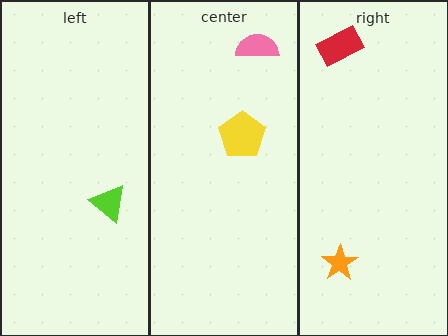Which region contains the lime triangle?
The left region.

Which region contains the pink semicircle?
The center region.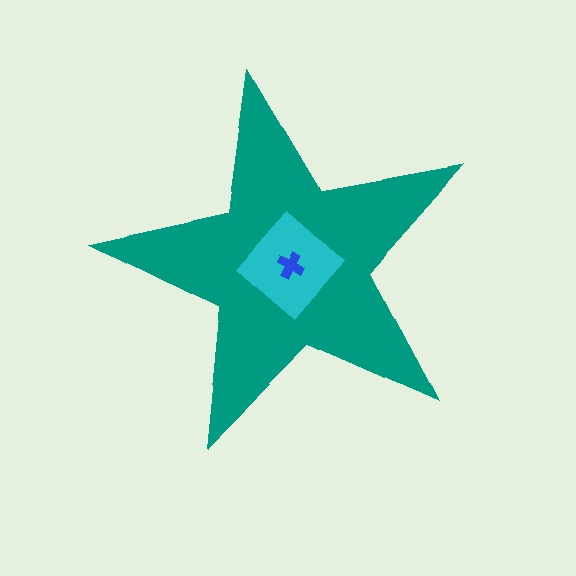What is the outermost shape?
The teal star.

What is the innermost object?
The blue cross.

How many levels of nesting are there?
3.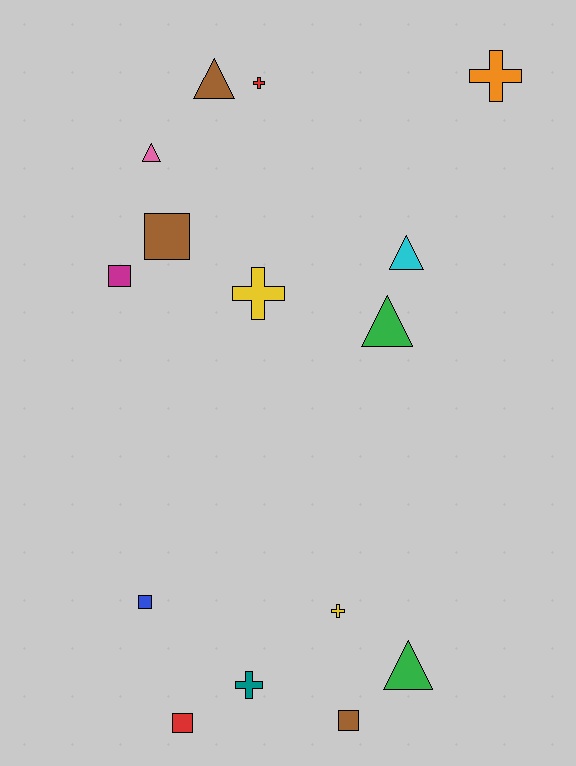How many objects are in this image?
There are 15 objects.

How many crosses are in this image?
There are 5 crosses.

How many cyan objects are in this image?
There is 1 cyan object.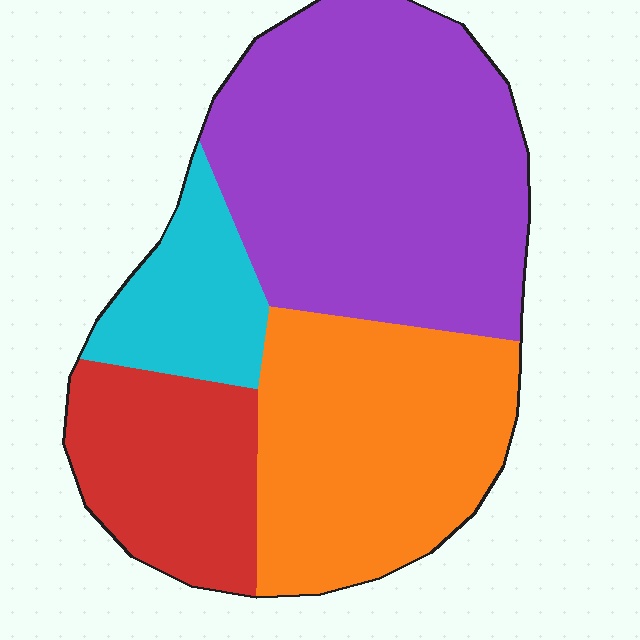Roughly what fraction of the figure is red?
Red takes up less than a quarter of the figure.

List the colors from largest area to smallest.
From largest to smallest: purple, orange, red, cyan.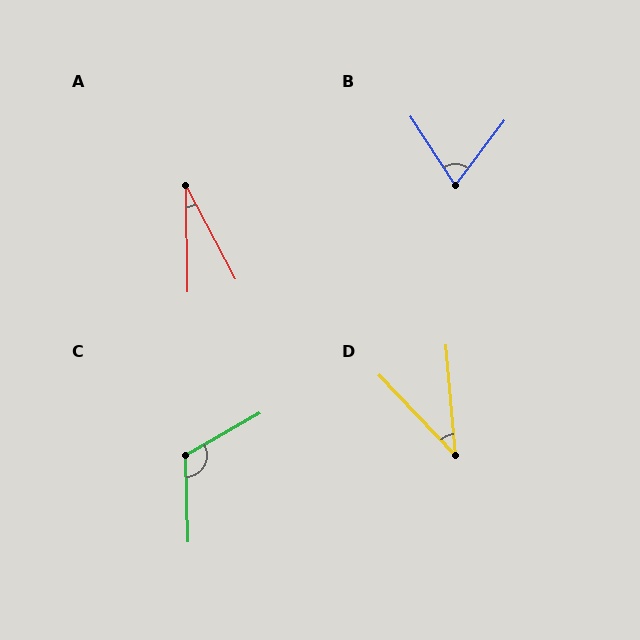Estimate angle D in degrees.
Approximately 39 degrees.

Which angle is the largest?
C, at approximately 118 degrees.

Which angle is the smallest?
A, at approximately 27 degrees.